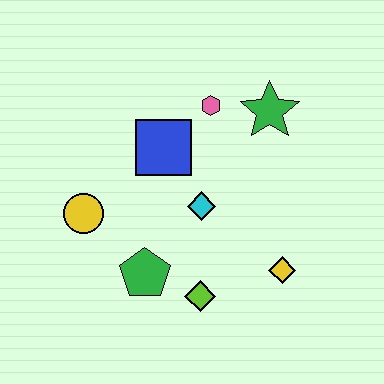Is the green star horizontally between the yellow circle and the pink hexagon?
No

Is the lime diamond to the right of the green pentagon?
Yes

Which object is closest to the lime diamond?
The green pentagon is closest to the lime diamond.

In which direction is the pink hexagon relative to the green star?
The pink hexagon is to the left of the green star.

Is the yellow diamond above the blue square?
No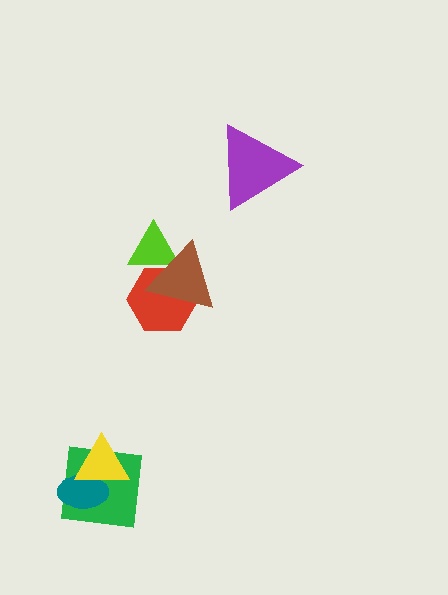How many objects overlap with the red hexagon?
2 objects overlap with the red hexagon.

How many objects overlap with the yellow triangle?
2 objects overlap with the yellow triangle.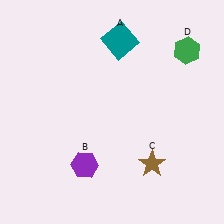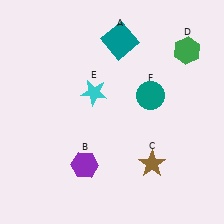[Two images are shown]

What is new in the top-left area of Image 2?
A cyan star (E) was added in the top-left area of Image 2.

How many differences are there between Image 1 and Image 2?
There are 2 differences between the two images.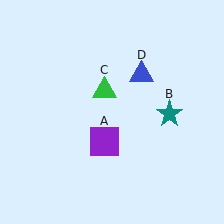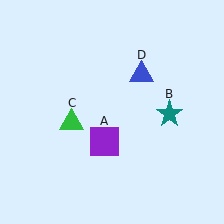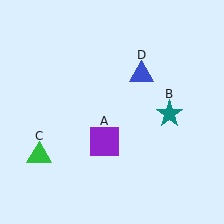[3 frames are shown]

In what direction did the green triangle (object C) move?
The green triangle (object C) moved down and to the left.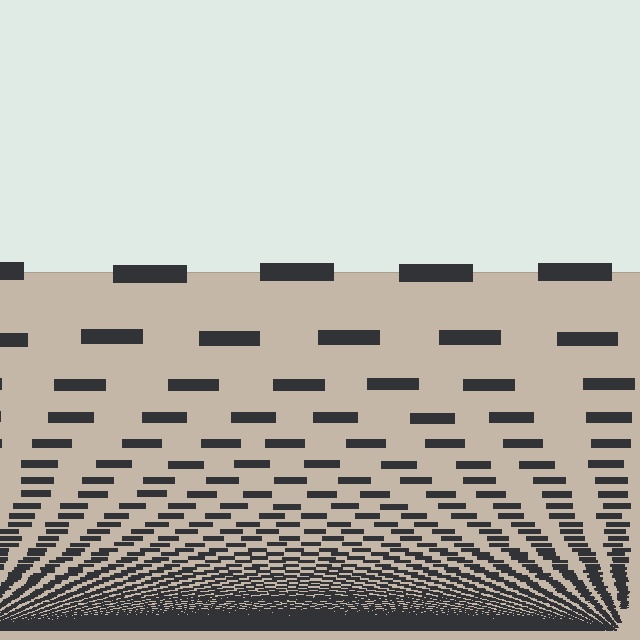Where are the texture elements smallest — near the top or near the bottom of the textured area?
Near the bottom.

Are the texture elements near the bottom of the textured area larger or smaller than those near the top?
Smaller. The gradient is inverted — elements near the bottom are smaller and denser.